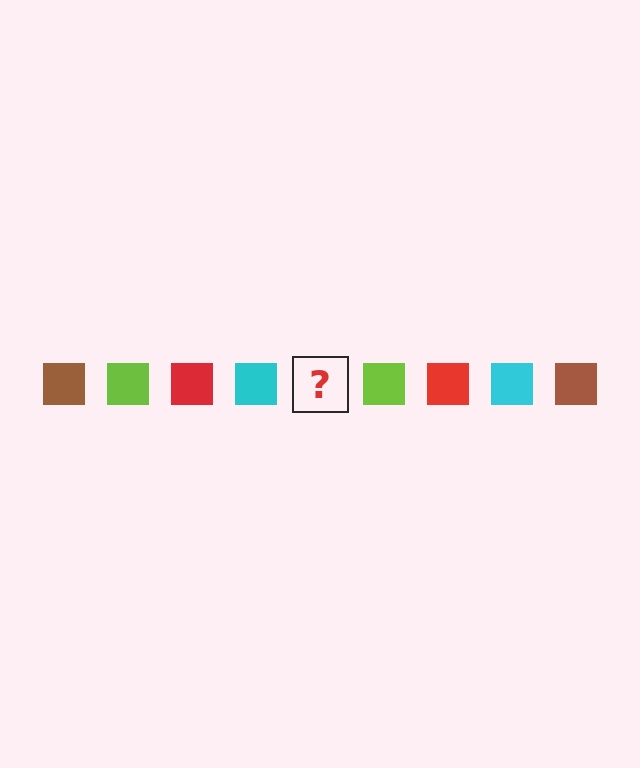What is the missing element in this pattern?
The missing element is a brown square.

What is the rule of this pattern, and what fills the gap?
The rule is that the pattern cycles through brown, lime, red, cyan squares. The gap should be filled with a brown square.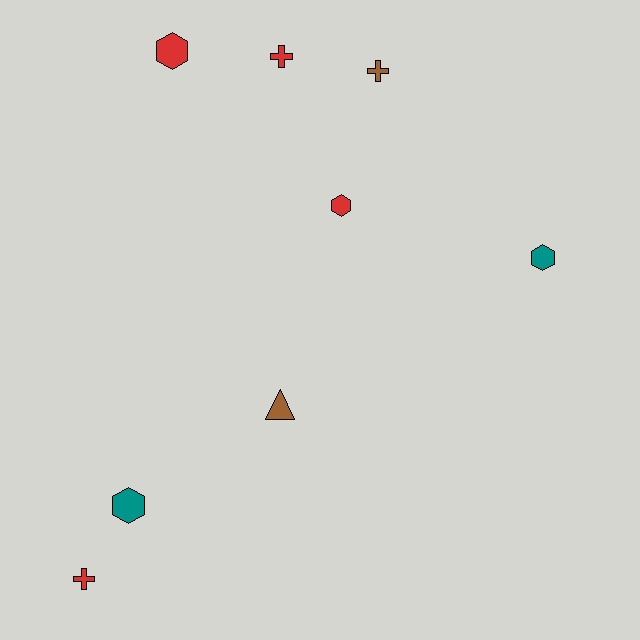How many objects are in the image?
There are 8 objects.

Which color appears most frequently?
Red, with 4 objects.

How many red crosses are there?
There are 2 red crosses.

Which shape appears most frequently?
Hexagon, with 4 objects.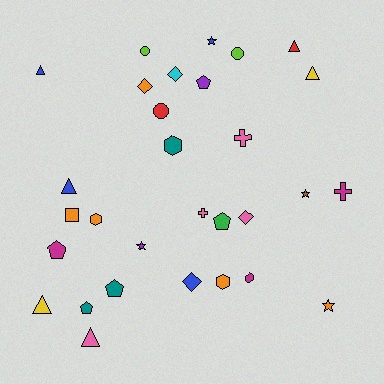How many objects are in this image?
There are 30 objects.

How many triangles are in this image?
There are 6 triangles.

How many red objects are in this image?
There are 2 red objects.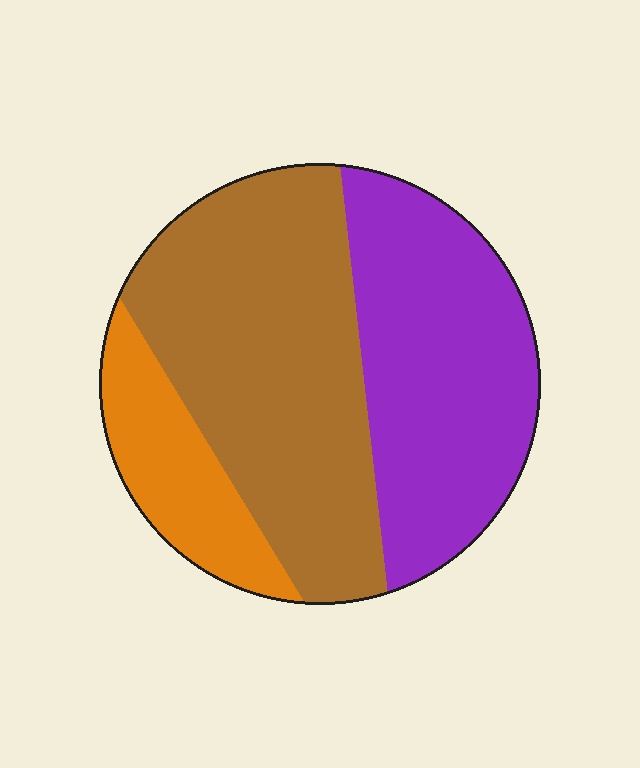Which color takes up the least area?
Orange, at roughly 15%.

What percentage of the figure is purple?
Purple covers 37% of the figure.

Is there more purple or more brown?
Brown.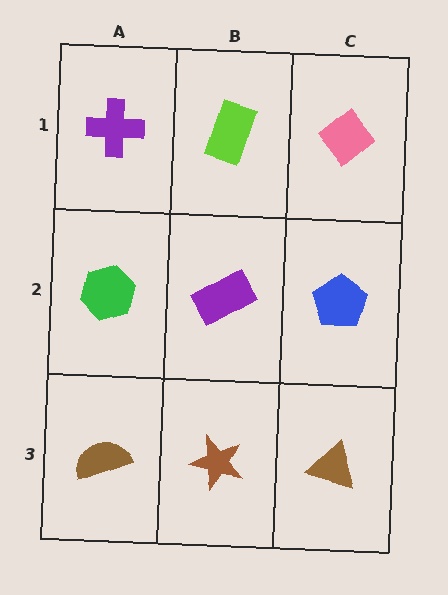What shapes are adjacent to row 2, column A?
A purple cross (row 1, column A), a brown semicircle (row 3, column A), a purple rectangle (row 2, column B).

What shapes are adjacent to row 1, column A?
A green hexagon (row 2, column A), a lime rectangle (row 1, column B).